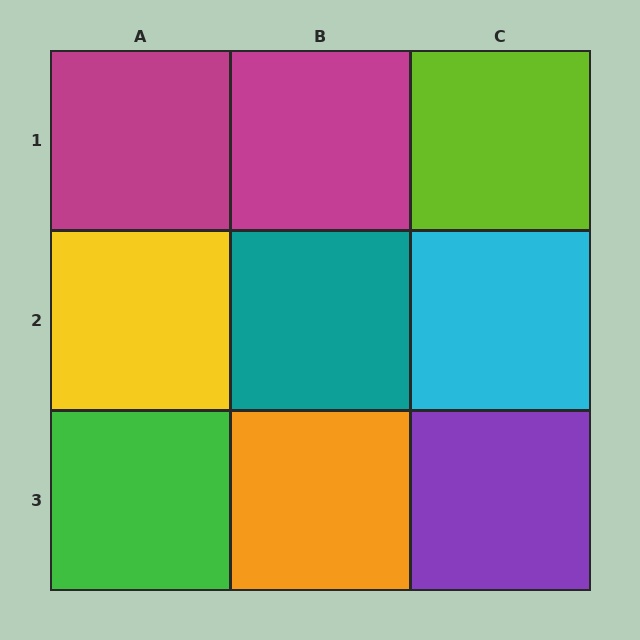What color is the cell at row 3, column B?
Orange.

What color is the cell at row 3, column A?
Green.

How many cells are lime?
1 cell is lime.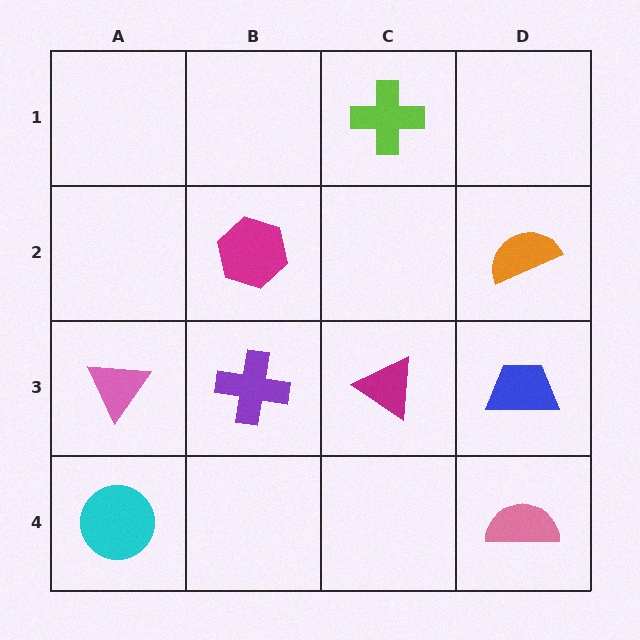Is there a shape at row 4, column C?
No, that cell is empty.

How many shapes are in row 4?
2 shapes.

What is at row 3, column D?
A blue trapezoid.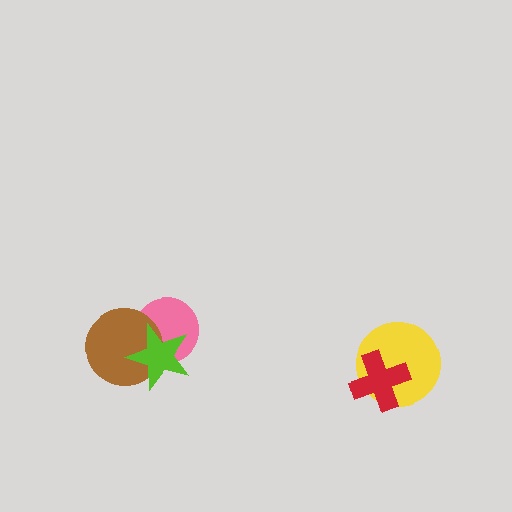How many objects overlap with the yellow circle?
1 object overlaps with the yellow circle.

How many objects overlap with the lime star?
2 objects overlap with the lime star.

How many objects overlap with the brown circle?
2 objects overlap with the brown circle.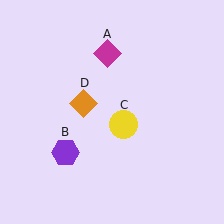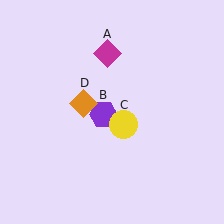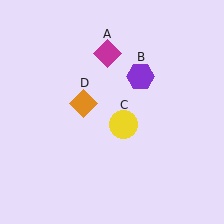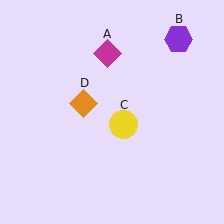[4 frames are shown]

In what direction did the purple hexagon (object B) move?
The purple hexagon (object B) moved up and to the right.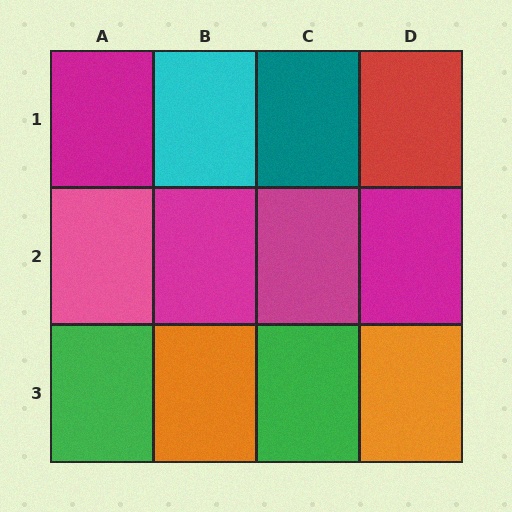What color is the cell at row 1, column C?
Teal.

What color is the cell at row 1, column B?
Cyan.